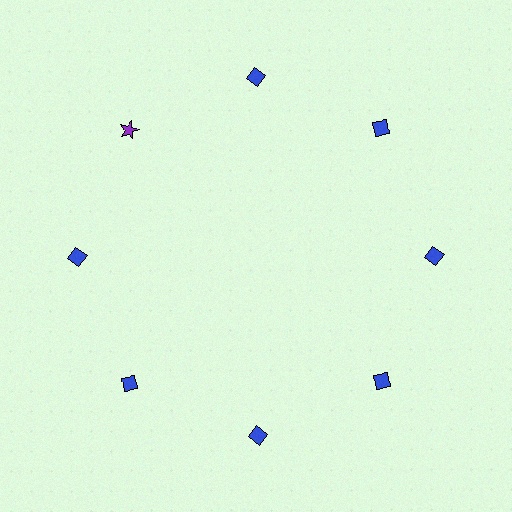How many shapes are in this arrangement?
There are 8 shapes arranged in a ring pattern.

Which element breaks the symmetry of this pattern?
The purple star at roughly the 10 o'clock position breaks the symmetry. All other shapes are blue diamonds.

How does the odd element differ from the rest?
It differs in both color (purple instead of blue) and shape (star instead of diamond).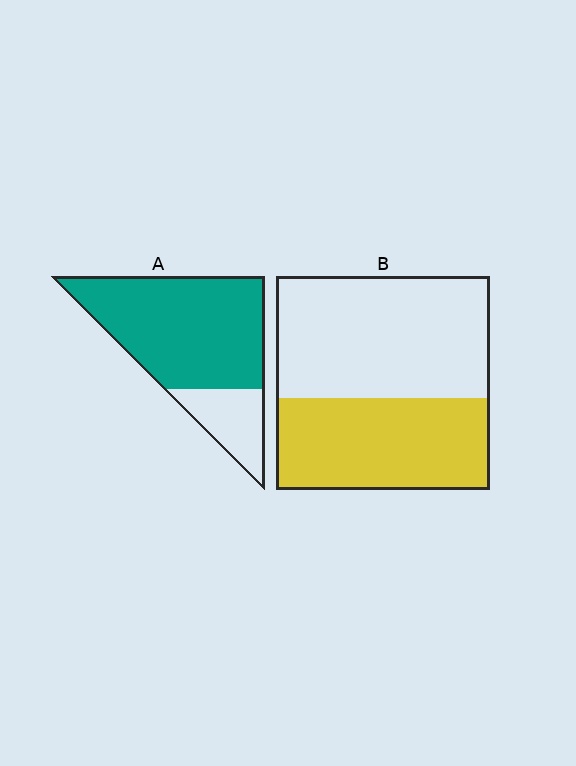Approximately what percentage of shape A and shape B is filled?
A is approximately 80% and B is approximately 45%.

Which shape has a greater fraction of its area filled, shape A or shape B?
Shape A.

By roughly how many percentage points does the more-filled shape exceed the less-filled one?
By roughly 35 percentage points (A over B).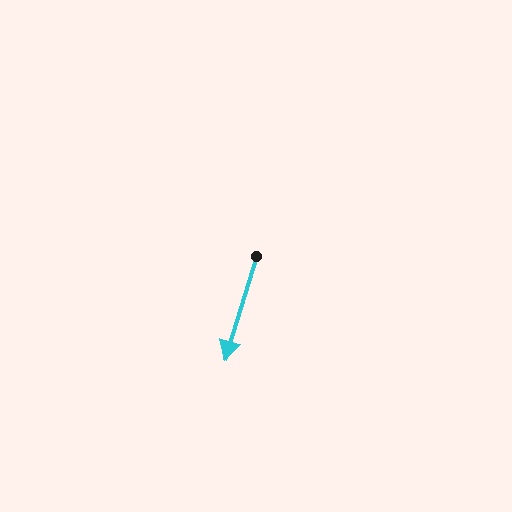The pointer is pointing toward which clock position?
Roughly 7 o'clock.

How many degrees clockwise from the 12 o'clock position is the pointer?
Approximately 197 degrees.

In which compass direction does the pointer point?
South.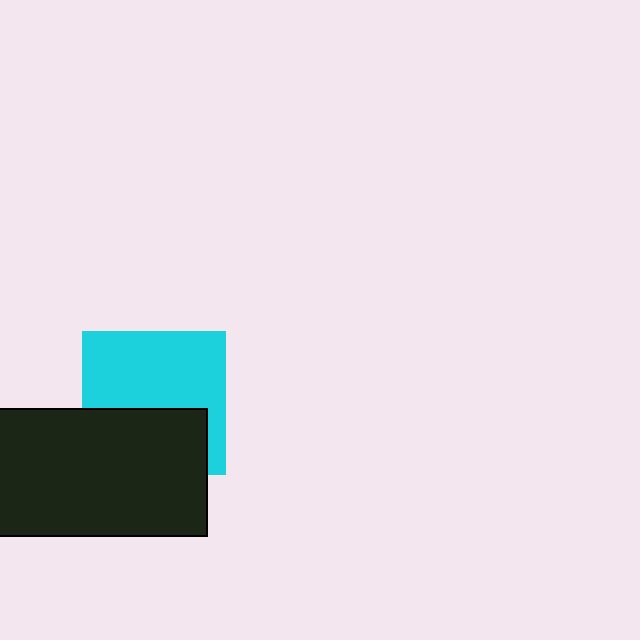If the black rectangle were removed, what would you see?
You would see the complete cyan square.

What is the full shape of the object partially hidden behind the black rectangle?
The partially hidden object is a cyan square.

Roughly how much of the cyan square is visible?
About half of it is visible (roughly 59%).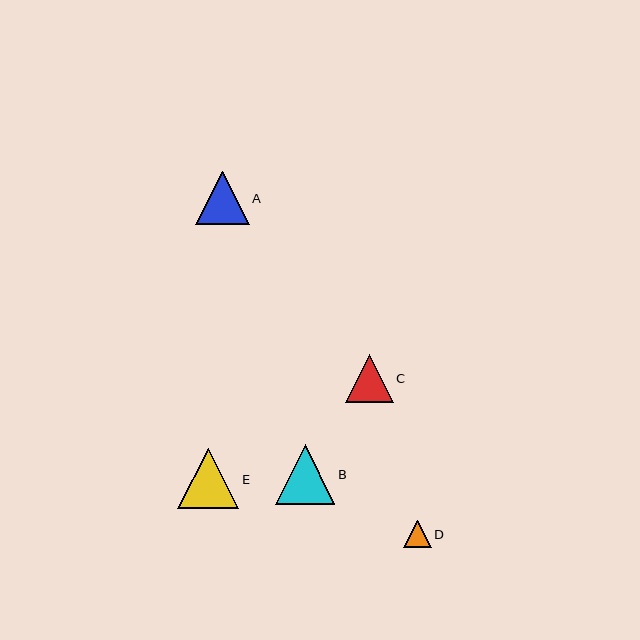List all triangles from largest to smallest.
From largest to smallest: E, B, A, C, D.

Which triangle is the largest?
Triangle E is the largest with a size of approximately 61 pixels.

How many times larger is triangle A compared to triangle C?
Triangle A is approximately 1.1 times the size of triangle C.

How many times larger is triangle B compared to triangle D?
Triangle B is approximately 2.2 times the size of triangle D.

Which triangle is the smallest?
Triangle D is the smallest with a size of approximately 28 pixels.